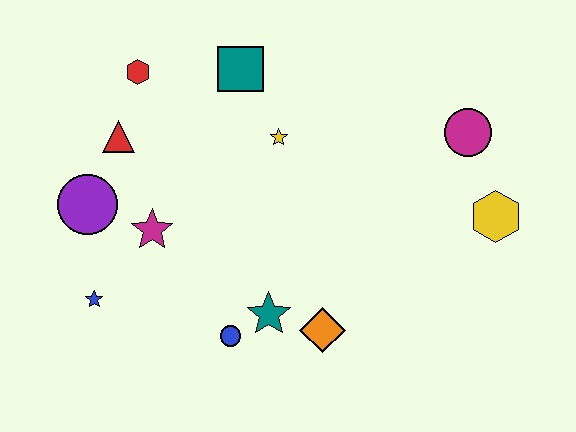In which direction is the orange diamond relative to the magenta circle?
The orange diamond is below the magenta circle.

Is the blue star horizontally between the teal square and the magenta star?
No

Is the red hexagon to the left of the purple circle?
No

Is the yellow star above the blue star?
Yes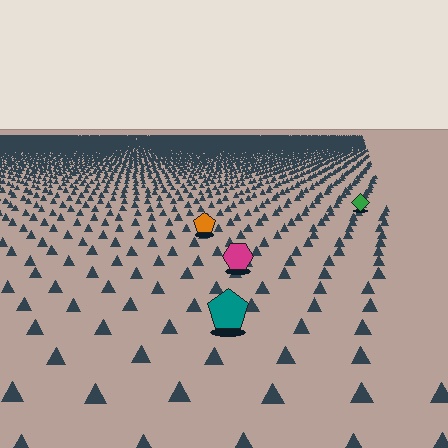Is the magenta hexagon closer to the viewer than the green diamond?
Yes. The magenta hexagon is closer — you can tell from the texture gradient: the ground texture is coarser near it.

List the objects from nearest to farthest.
From nearest to farthest: the teal pentagon, the magenta hexagon, the orange pentagon, the green diamond.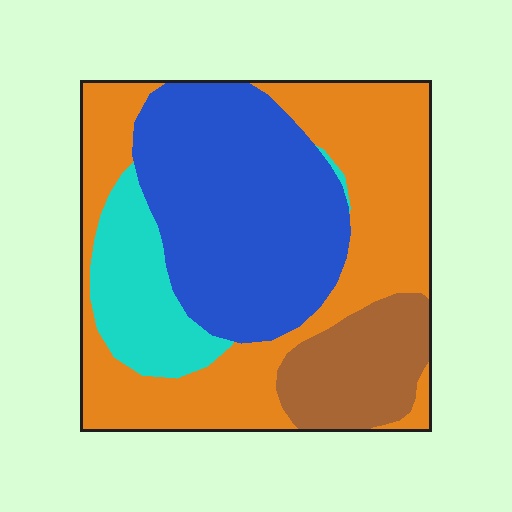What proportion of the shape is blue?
Blue takes up between a quarter and a half of the shape.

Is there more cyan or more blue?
Blue.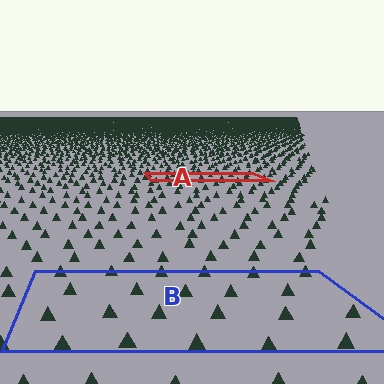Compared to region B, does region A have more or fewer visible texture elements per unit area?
Region A has more texture elements per unit area — they are packed more densely because it is farther away.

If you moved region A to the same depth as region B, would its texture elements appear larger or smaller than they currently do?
They would appear larger. At a closer depth, the same texture elements are projected at a bigger on-screen size.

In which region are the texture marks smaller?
The texture marks are smaller in region A, because it is farther away.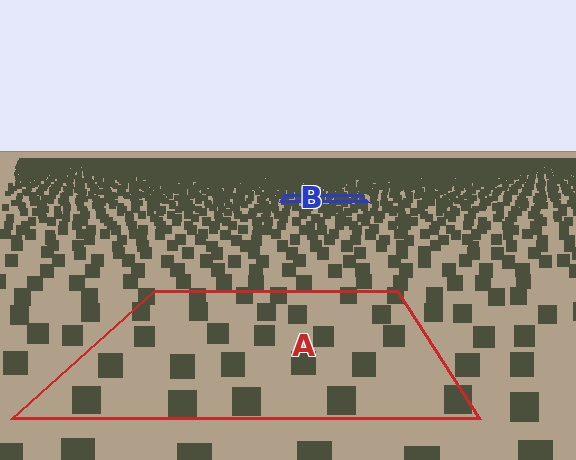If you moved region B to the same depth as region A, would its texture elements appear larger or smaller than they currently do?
They would appear larger. At a closer depth, the same texture elements are projected at a bigger on-screen size.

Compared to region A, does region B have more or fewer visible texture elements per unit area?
Region B has more texture elements per unit area — they are packed more densely because it is farther away.